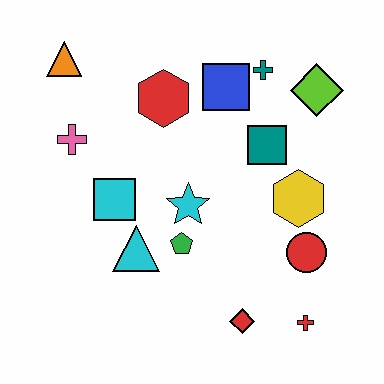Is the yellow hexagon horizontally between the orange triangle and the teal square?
No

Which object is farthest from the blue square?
The red cross is farthest from the blue square.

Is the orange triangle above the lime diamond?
Yes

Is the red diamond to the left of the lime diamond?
Yes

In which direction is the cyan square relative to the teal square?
The cyan square is to the left of the teal square.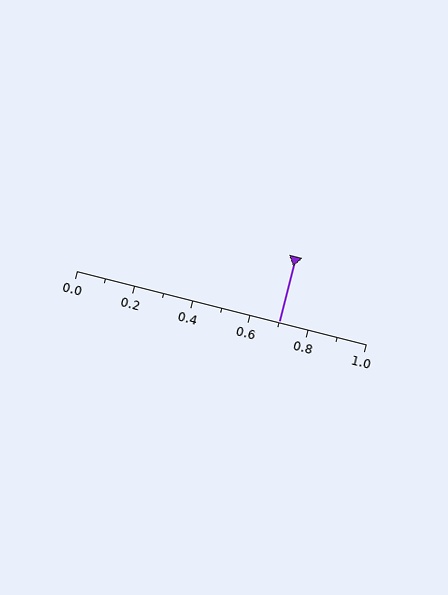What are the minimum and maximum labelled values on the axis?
The axis runs from 0.0 to 1.0.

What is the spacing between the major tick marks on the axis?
The major ticks are spaced 0.2 apart.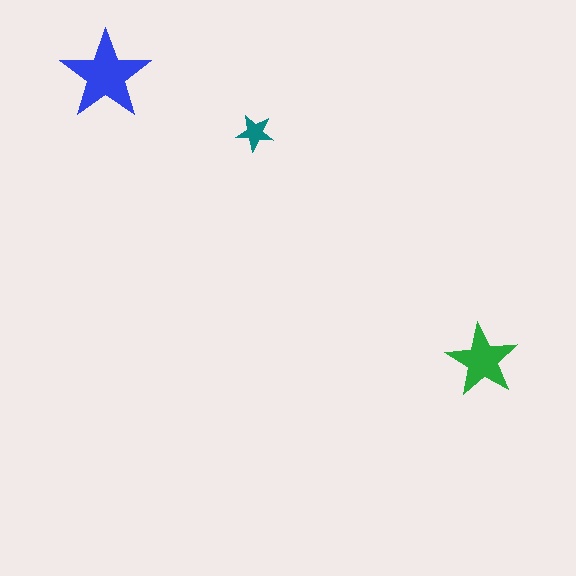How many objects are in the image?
There are 3 objects in the image.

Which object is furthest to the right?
The green star is rightmost.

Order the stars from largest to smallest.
the blue one, the green one, the teal one.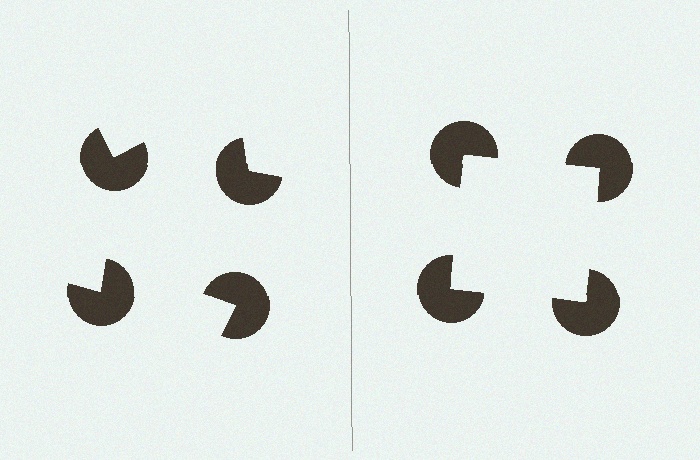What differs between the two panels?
The pac-man discs are positioned identically on both sides; only the wedge orientations differ. On the right they align to a square; on the left they are misaligned.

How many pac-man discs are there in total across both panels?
8 — 4 on each side.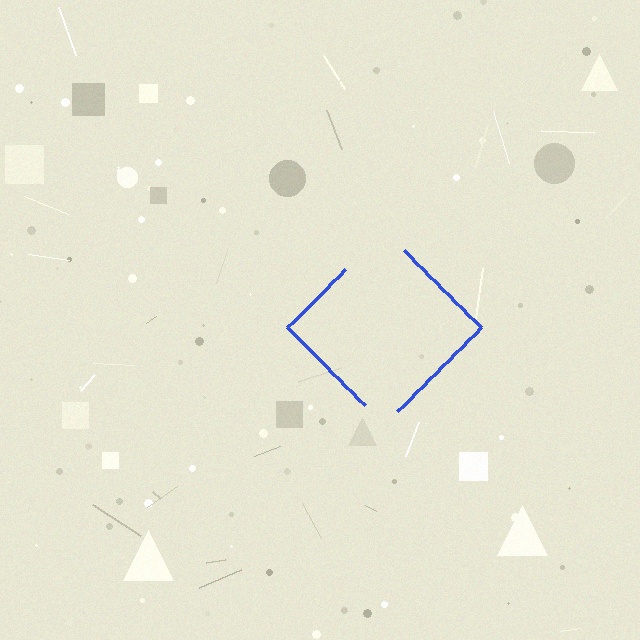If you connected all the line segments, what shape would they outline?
They would outline a diamond.